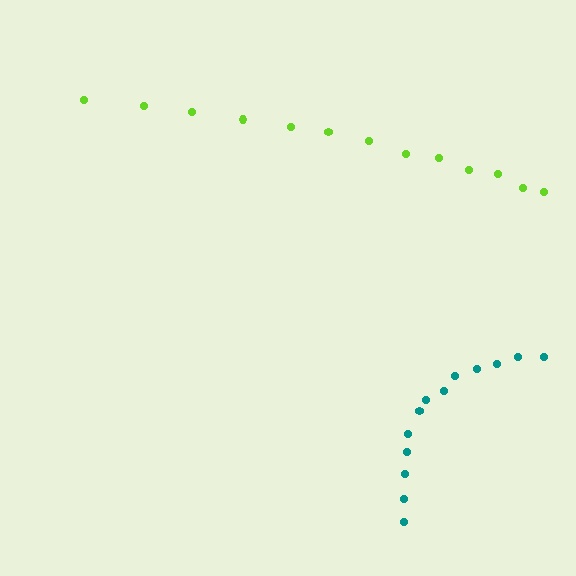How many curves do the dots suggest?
There are 2 distinct paths.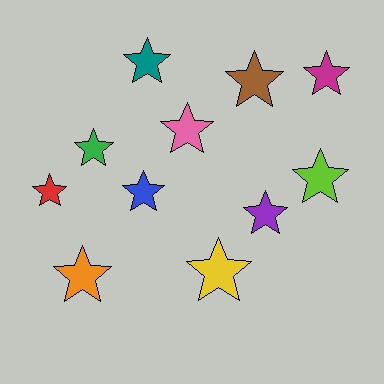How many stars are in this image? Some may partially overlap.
There are 11 stars.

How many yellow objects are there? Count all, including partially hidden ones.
There is 1 yellow object.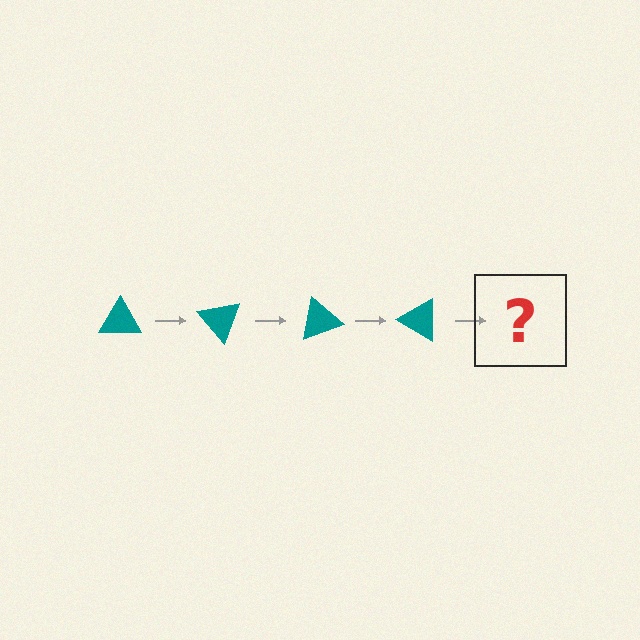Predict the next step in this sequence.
The next step is a teal triangle rotated 200 degrees.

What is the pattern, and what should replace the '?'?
The pattern is that the triangle rotates 50 degrees each step. The '?' should be a teal triangle rotated 200 degrees.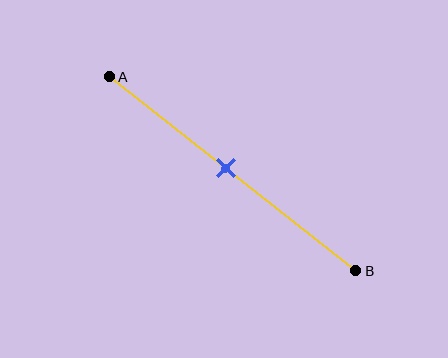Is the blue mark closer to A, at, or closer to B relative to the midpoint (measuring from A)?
The blue mark is approximately at the midpoint of segment AB.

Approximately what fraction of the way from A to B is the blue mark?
The blue mark is approximately 45% of the way from A to B.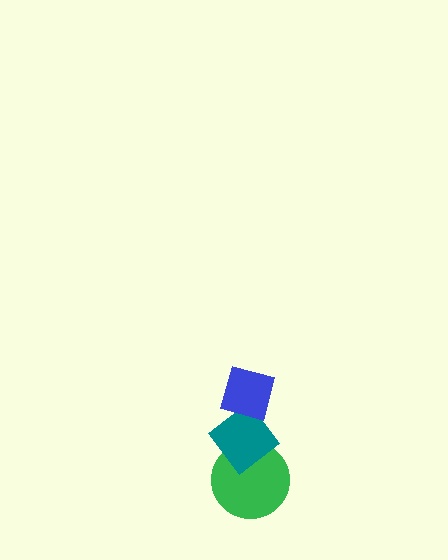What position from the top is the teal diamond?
The teal diamond is 2nd from the top.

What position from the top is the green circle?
The green circle is 3rd from the top.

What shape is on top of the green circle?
The teal diamond is on top of the green circle.